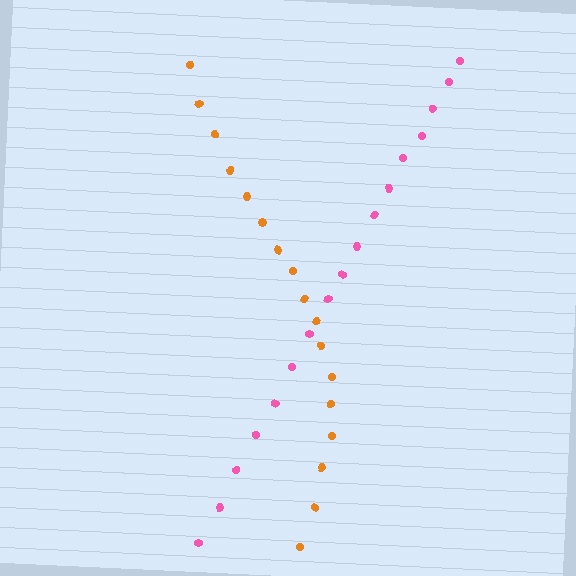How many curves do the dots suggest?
There are 2 distinct paths.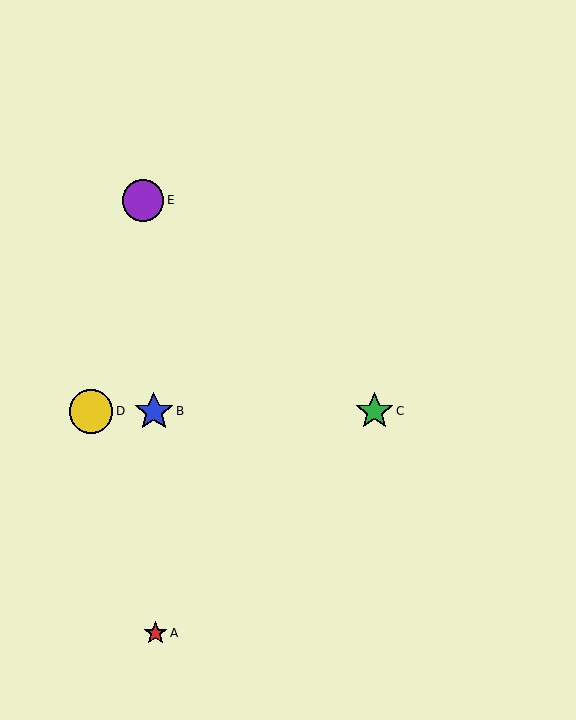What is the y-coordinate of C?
Object C is at y≈411.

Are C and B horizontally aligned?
Yes, both are at y≈411.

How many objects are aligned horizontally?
3 objects (B, C, D) are aligned horizontally.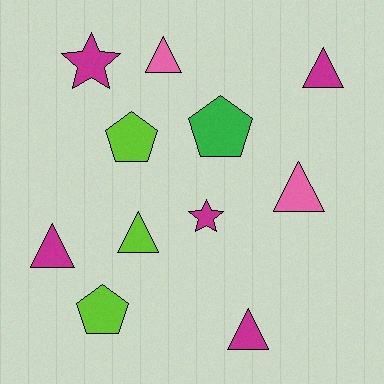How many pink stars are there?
There are no pink stars.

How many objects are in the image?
There are 11 objects.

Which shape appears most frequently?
Triangle, with 6 objects.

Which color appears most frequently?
Magenta, with 5 objects.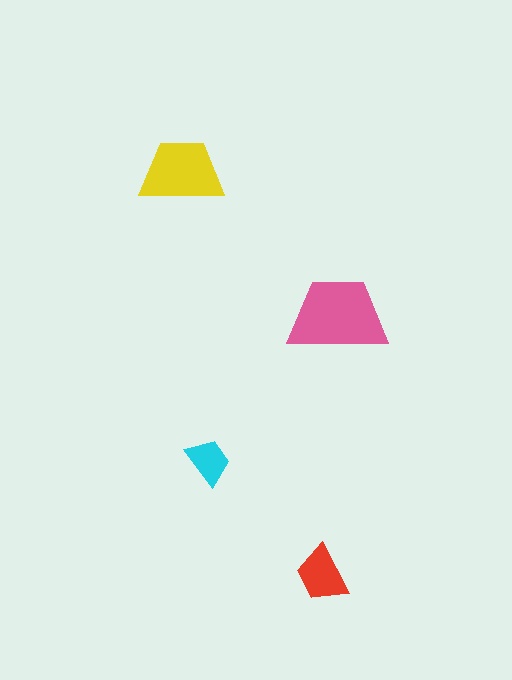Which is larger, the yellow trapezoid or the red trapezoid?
The yellow one.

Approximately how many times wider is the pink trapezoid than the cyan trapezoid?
About 2 times wider.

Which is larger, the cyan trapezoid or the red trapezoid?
The red one.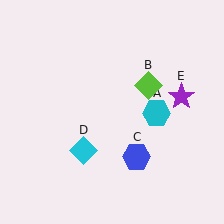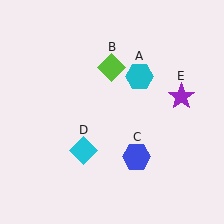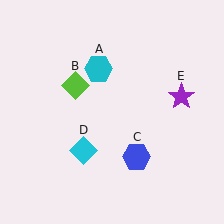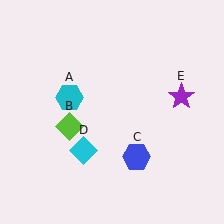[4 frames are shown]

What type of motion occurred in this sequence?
The cyan hexagon (object A), lime diamond (object B) rotated counterclockwise around the center of the scene.